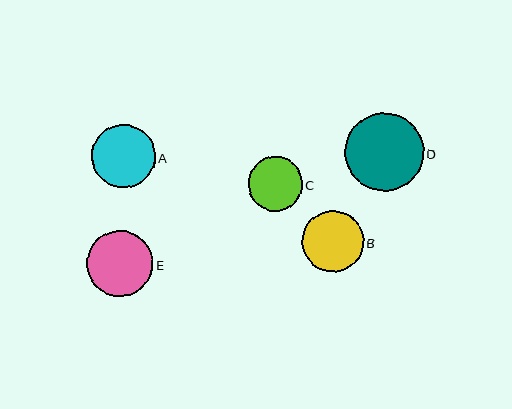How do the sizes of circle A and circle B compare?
Circle A and circle B are approximately the same size.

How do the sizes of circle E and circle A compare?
Circle E and circle A are approximately the same size.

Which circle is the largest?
Circle D is the largest with a size of approximately 78 pixels.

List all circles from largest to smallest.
From largest to smallest: D, E, A, B, C.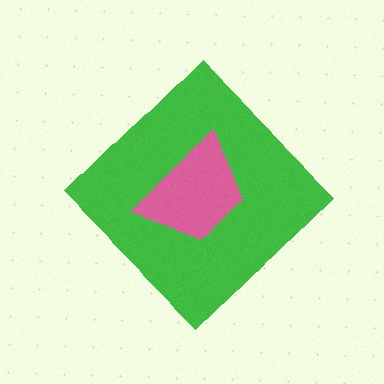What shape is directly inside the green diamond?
The pink trapezoid.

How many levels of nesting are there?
2.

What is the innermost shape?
The pink trapezoid.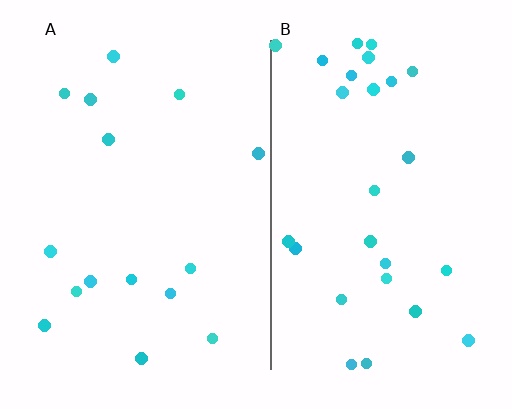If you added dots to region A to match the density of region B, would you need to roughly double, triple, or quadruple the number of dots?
Approximately double.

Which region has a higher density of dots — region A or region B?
B (the right).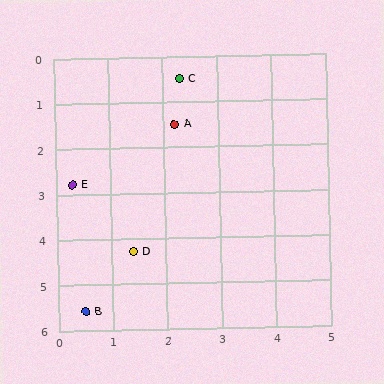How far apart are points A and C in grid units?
Points A and C are about 1.0 grid units apart.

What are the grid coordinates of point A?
Point A is at approximately (2.2, 1.5).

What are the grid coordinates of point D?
Point D is at approximately (1.4, 4.3).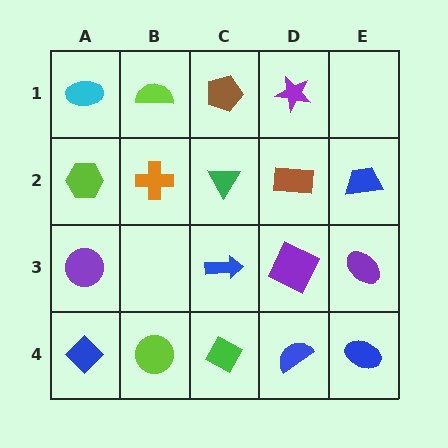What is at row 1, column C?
A brown pentagon.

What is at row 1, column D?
A purple star.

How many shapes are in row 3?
4 shapes.